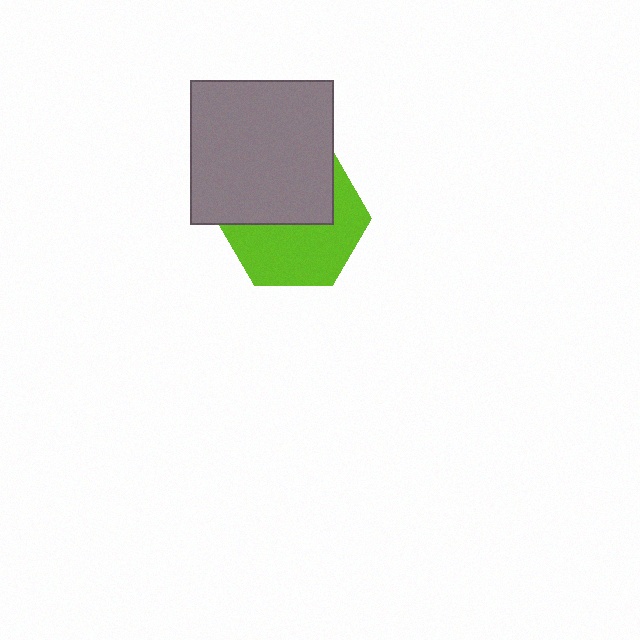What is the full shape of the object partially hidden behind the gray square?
The partially hidden object is a lime hexagon.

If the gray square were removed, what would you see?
You would see the complete lime hexagon.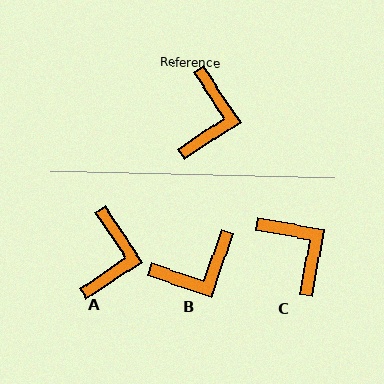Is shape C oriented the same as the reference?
No, it is off by about 46 degrees.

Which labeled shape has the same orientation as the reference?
A.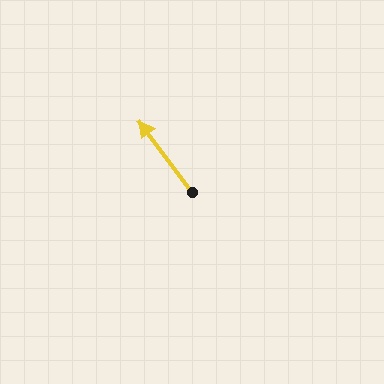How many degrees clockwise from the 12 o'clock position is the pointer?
Approximately 323 degrees.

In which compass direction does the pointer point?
Northwest.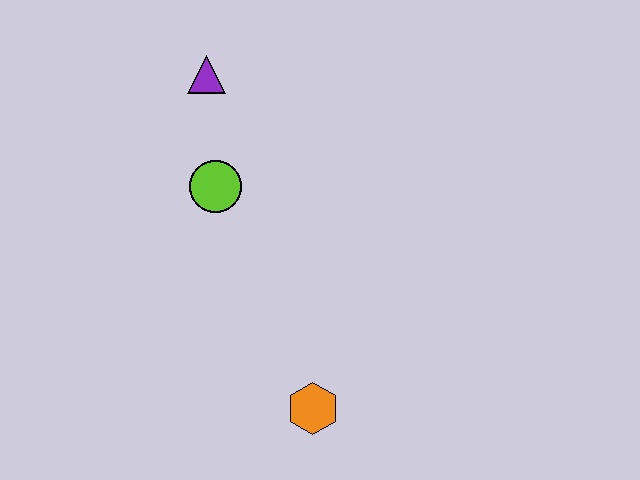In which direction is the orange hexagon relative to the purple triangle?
The orange hexagon is below the purple triangle.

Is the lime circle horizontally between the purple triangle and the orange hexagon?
Yes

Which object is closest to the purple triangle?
The lime circle is closest to the purple triangle.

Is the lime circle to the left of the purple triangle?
No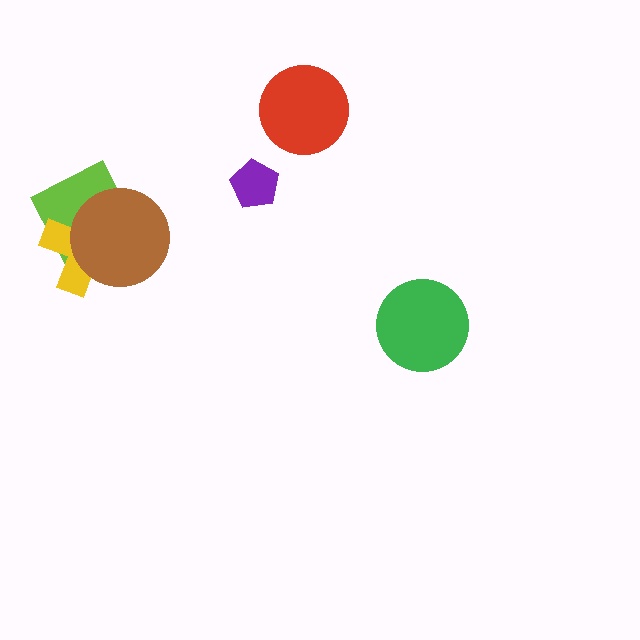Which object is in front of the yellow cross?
The brown circle is in front of the yellow cross.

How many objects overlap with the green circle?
0 objects overlap with the green circle.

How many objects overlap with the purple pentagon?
0 objects overlap with the purple pentagon.